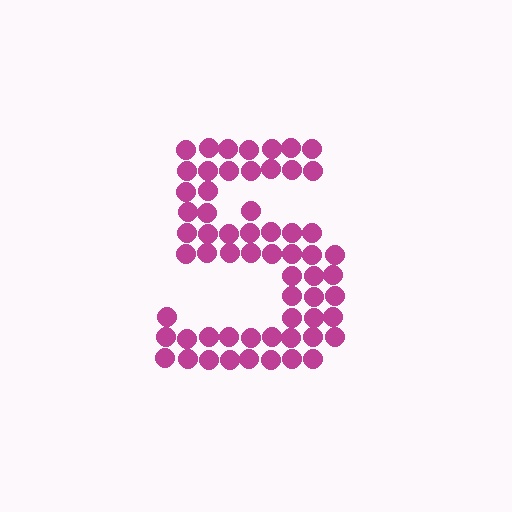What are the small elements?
The small elements are circles.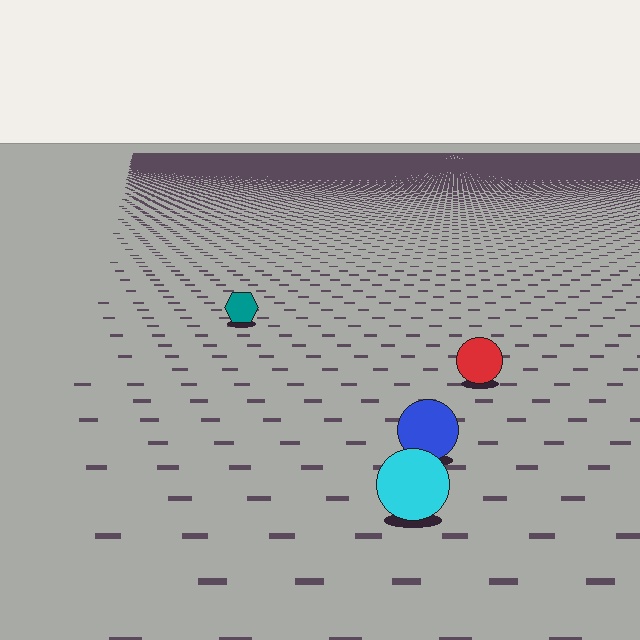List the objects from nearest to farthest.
From nearest to farthest: the cyan circle, the blue circle, the red circle, the teal hexagon.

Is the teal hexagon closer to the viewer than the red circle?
No. The red circle is closer — you can tell from the texture gradient: the ground texture is coarser near it.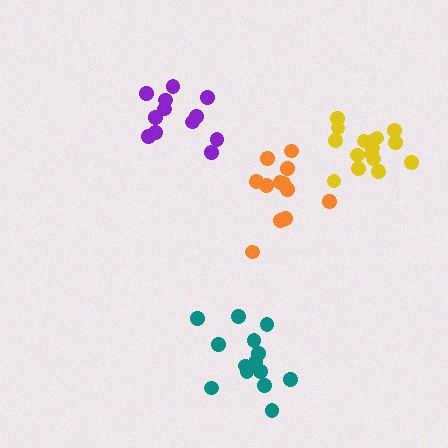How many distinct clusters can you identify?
There are 4 distinct clusters.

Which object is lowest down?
The teal cluster is bottommost.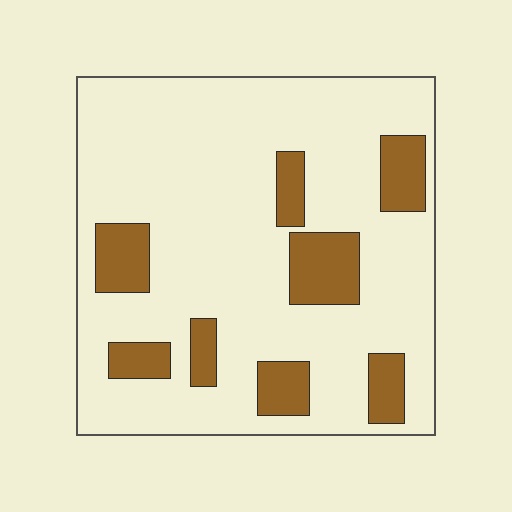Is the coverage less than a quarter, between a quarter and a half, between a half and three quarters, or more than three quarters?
Less than a quarter.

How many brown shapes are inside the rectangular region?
8.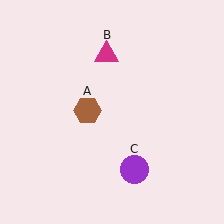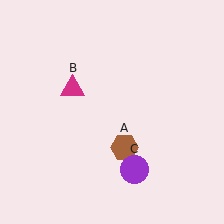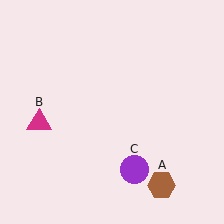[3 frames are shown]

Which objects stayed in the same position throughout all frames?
Purple circle (object C) remained stationary.